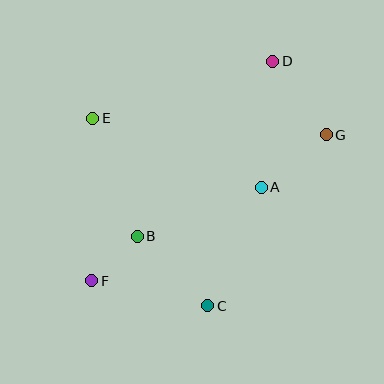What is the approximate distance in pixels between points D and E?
The distance between D and E is approximately 189 pixels.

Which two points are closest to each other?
Points B and F are closest to each other.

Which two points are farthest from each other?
Points D and F are farthest from each other.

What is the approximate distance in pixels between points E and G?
The distance between E and G is approximately 234 pixels.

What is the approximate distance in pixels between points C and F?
The distance between C and F is approximately 119 pixels.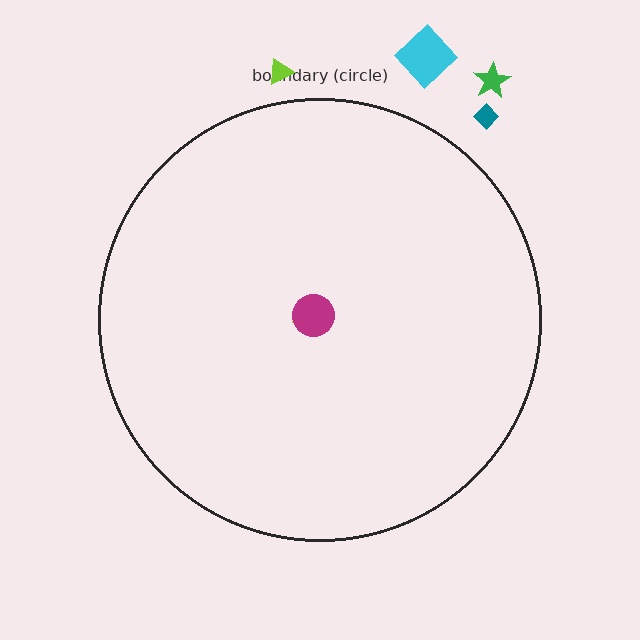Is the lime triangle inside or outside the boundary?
Outside.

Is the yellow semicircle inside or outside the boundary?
Inside.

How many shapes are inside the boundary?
2 inside, 4 outside.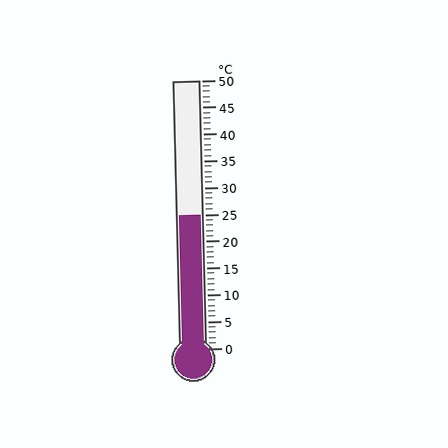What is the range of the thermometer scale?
The thermometer scale ranges from 0°C to 50°C.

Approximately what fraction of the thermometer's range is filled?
The thermometer is filled to approximately 50% of its range.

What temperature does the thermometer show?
The thermometer shows approximately 25°C.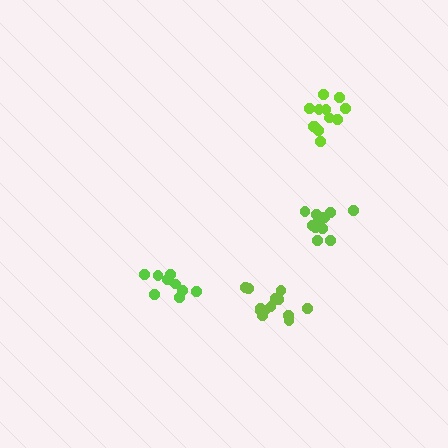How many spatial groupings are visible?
There are 4 spatial groupings.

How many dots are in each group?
Group 1: 10 dots, Group 2: 12 dots, Group 3: 11 dots, Group 4: 13 dots (46 total).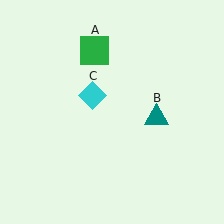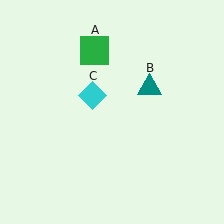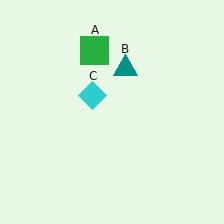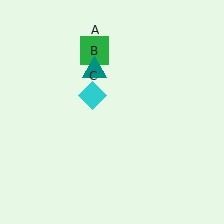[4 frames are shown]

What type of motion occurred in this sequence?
The teal triangle (object B) rotated counterclockwise around the center of the scene.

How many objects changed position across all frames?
1 object changed position: teal triangle (object B).